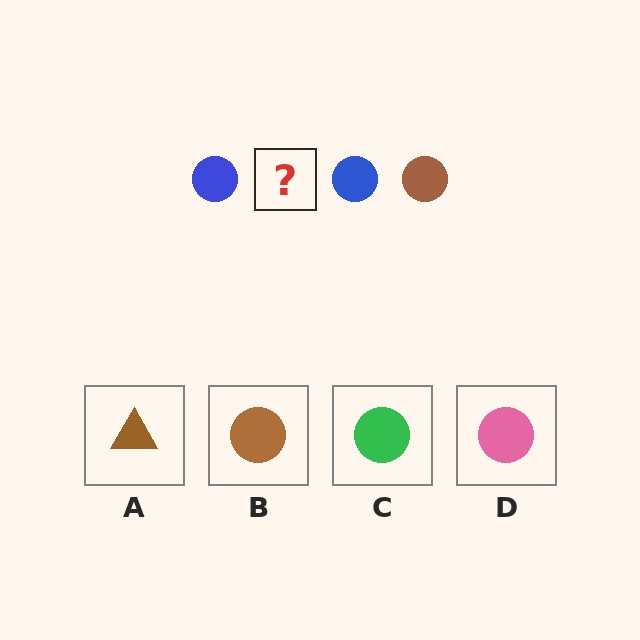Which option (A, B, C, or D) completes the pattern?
B.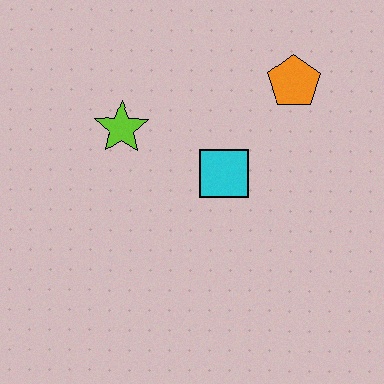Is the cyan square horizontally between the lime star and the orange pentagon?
Yes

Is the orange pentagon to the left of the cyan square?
No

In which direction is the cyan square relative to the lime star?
The cyan square is to the right of the lime star.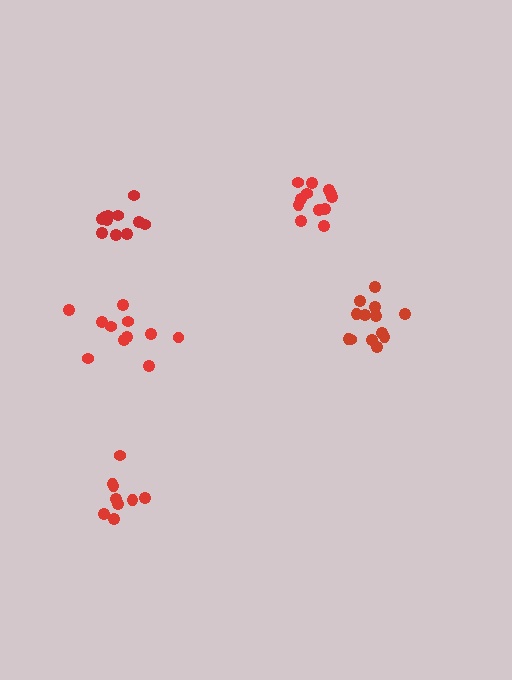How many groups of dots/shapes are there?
There are 5 groups.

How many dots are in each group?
Group 1: 11 dots, Group 2: 13 dots, Group 3: 12 dots, Group 4: 9 dots, Group 5: 11 dots (56 total).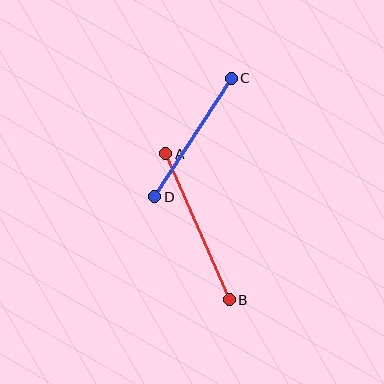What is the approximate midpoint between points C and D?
The midpoint is at approximately (193, 138) pixels.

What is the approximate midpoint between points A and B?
The midpoint is at approximately (198, 227) pixels.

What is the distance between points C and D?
The distance is approximately 141 pixels.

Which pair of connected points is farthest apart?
Points A and B are farthest apart.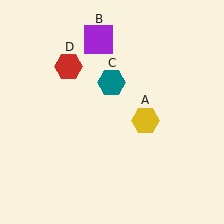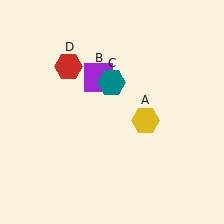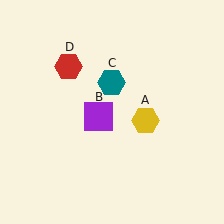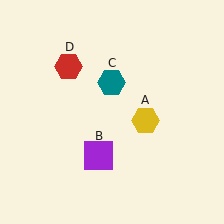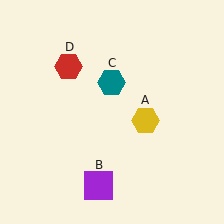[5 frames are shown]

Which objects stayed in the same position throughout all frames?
Yellow hexagon (object A) and teal hexagon (object C) and red hexagon (object D) remained stationary.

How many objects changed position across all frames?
1 object changed position: purple square (object B).